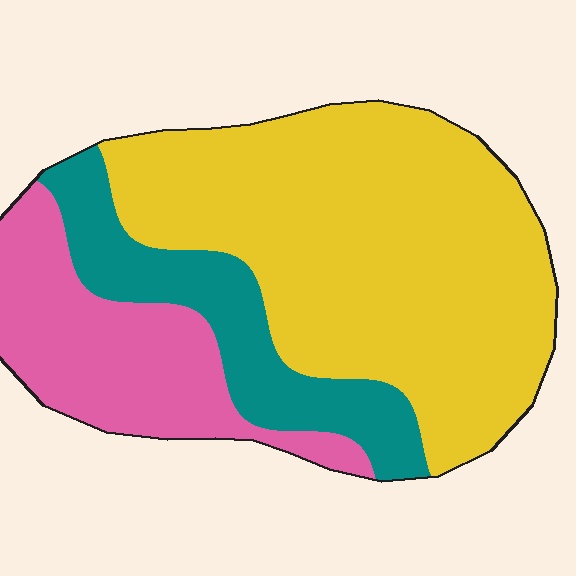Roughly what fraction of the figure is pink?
Pink covers roughly 20% of the figure.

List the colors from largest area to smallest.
From largest to smallest: yellow, pink, teal.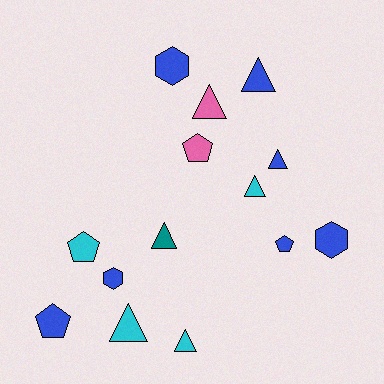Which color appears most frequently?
Blue, with 7 objects.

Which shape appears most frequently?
Triangle, with 7 objects.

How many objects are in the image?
There are 14 objects.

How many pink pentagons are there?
There is 1 pink pentagon.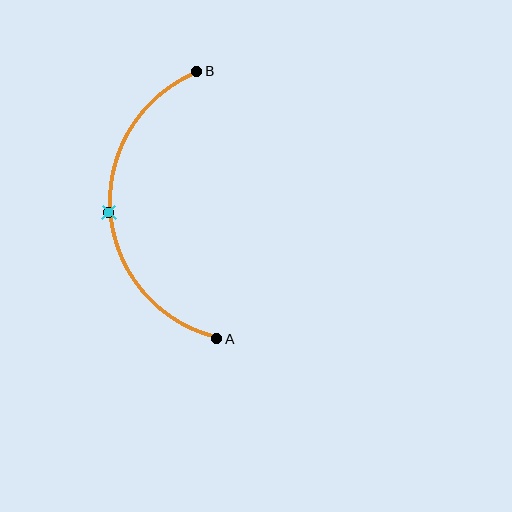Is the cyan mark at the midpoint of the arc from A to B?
Yes. The cyan mark lies on the arc at equal arc-length from both A and B — it is the arc midpoint.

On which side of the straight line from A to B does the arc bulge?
The arc bulges to the left of the straight line connecting A and B.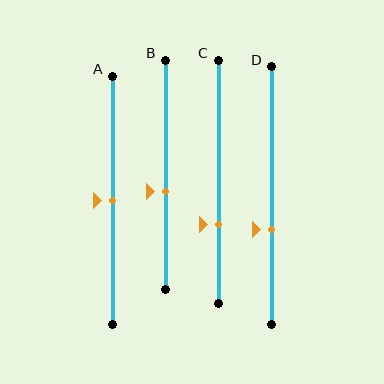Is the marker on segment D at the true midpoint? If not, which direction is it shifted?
No, the marker on segment D is shifted downward by about 13% of the segment length.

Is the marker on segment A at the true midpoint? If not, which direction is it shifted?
Yes, the marker on segment A is at the true midpoint.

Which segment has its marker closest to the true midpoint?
Segment A has its marker closest to the true midpoint.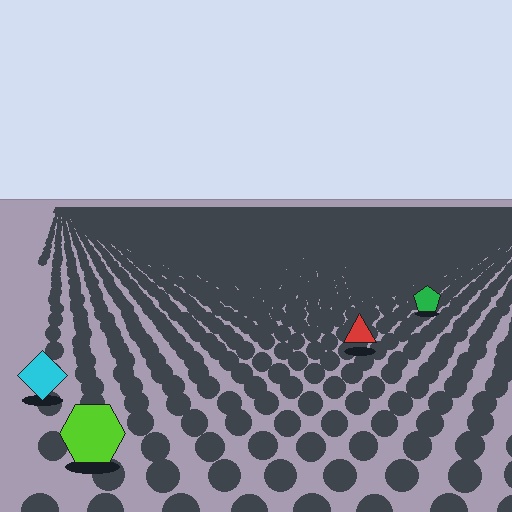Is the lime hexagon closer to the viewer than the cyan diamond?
Yes. The lime hexagon is closer — you can tell from the texture gradient: the ground texture is coarser near it.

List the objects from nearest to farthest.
From nearest to farthest: the lime hexagon, the cyan diamond, the red triangle, the green pentagon.